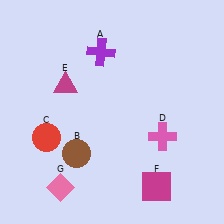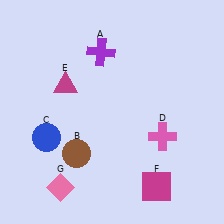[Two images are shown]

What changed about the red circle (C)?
In Image 1, C is red. In Image 2, it changed to blue.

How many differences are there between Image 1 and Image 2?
There is 1 difference between the two images.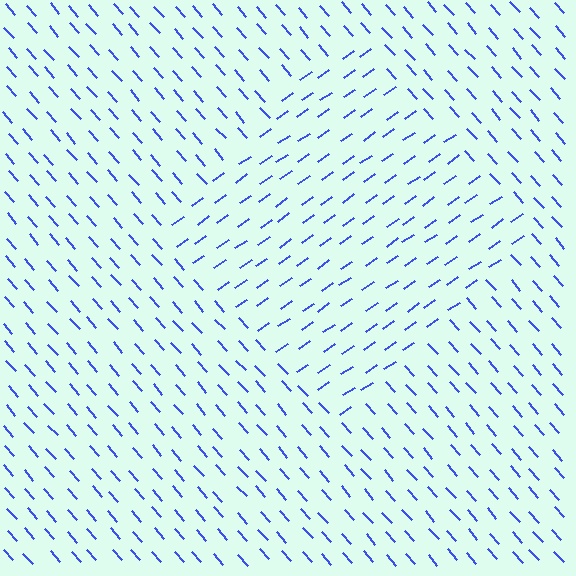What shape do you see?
I see a diamond.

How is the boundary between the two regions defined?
The boundary is defined purely by a change in line orientation (approximately 83 degrees difference). All lines are the same color and thickness.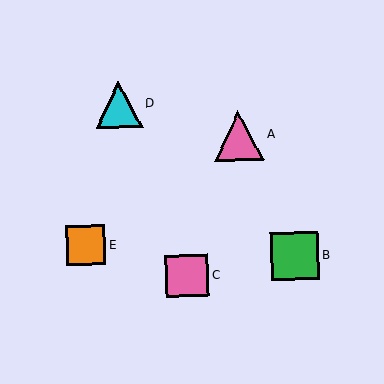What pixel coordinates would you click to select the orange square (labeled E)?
Click at (86, 245) to select the orange square E.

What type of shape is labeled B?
Shape B is a green square.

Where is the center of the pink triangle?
The center of the pink triangle is at (239, 136).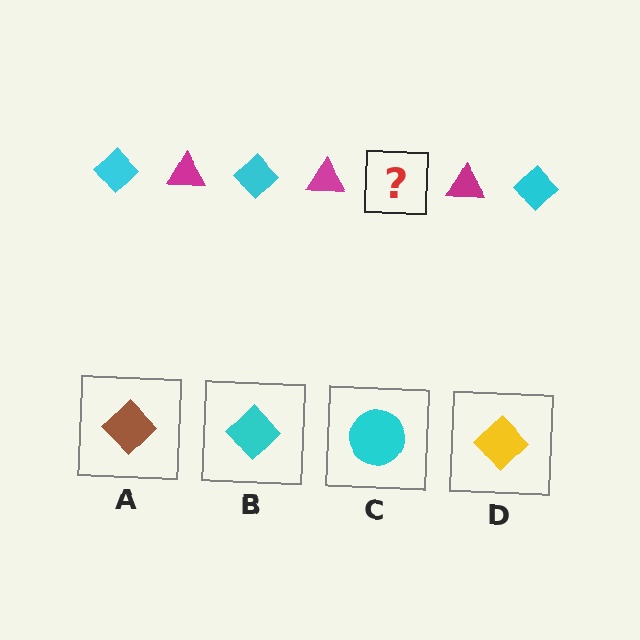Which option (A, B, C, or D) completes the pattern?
B.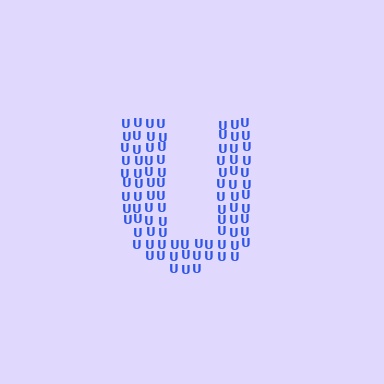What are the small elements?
The small elements are letter U's.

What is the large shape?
The large shape is the letter U.